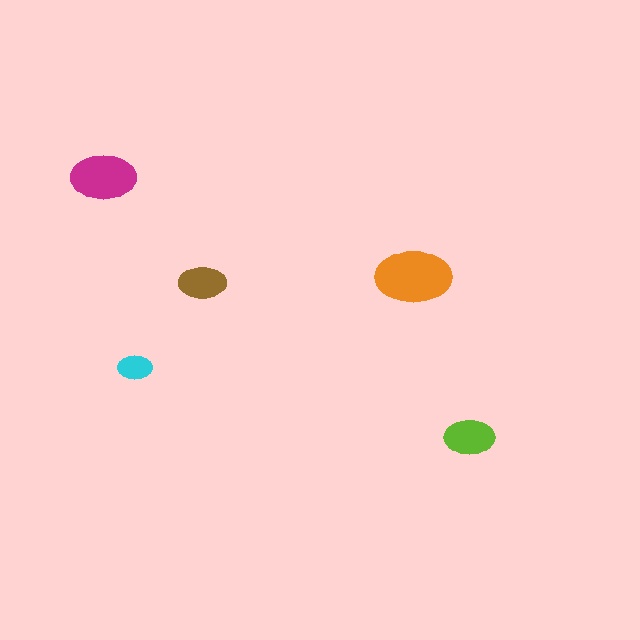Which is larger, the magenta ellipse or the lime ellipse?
The magenta one.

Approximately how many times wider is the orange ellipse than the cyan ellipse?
About 2 times wider.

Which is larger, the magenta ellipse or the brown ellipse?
The magenta one.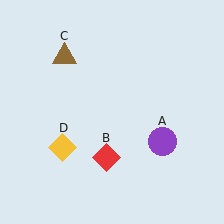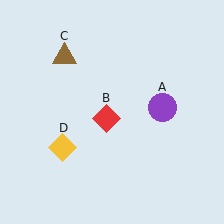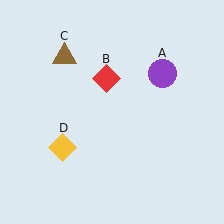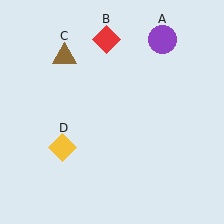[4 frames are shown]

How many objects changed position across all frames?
2 objects changed position: purple circle (object A), red diamond (object B).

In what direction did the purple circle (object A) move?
The purple circle (object A) moved up.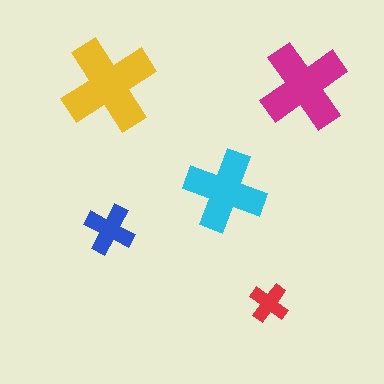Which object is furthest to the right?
The magenta cross is rightmost.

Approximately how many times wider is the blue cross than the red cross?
About 1.5 times wider.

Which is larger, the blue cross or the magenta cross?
The magenta one.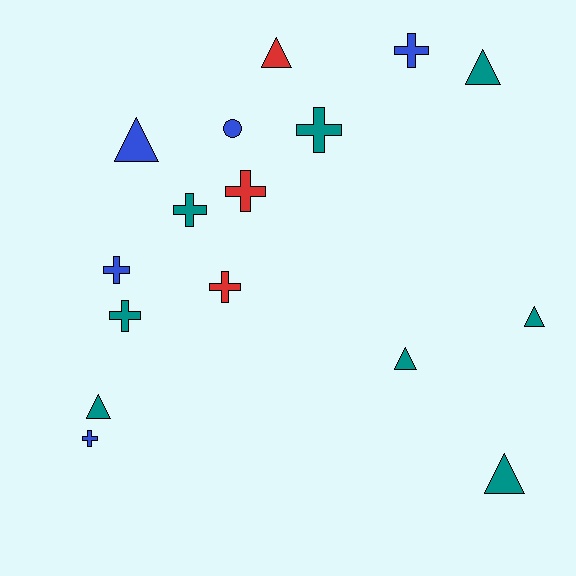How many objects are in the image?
There are 16 objects.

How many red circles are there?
There are no red circles.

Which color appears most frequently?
Teal, with 8 objects.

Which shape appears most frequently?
Cross, with 8 objects.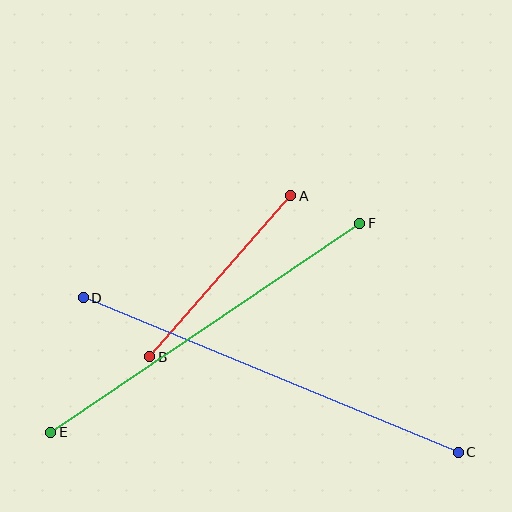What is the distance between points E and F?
The distance is approximately 373 pixels.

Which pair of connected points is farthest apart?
Points C and D are farthest apart.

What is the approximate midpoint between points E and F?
The midpoint is at approximately (205, 328) pixels.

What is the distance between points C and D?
The distance is approximately 406 pixels.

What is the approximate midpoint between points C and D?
The midpoint is at approximately (271, 375) pixels.